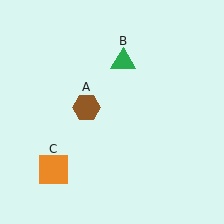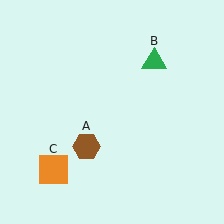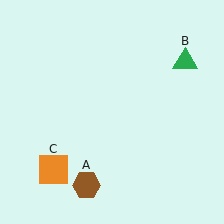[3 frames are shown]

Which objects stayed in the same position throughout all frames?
Orange square (object C) remained stationary.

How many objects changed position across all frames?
2 objects changed position: brown hexagon (object A), green triangle (object B).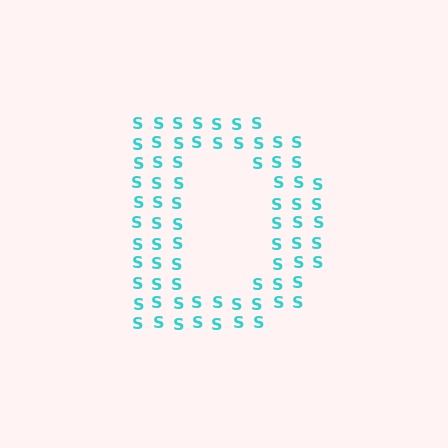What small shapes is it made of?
It is made of small letter S's.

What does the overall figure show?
The overall figure shows the letter D.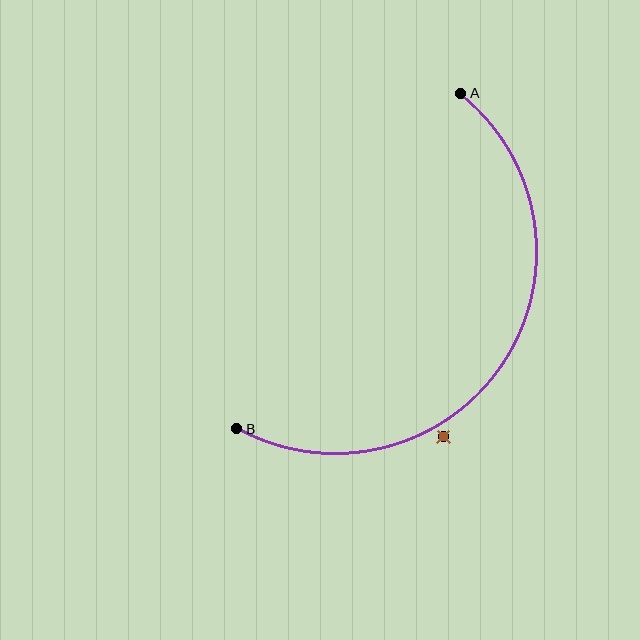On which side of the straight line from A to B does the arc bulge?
The arc bulges below and to the right of the straight line connecting A and B.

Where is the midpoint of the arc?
The arc midpoint is the point on the curve farthest from the straight line joining A and B. It sits below and to the right of that line.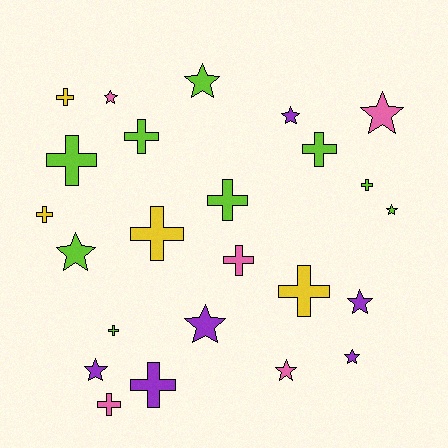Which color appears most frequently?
Lime, with 9 objects.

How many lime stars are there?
There are 3 lime stars.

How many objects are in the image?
There are 24 objects.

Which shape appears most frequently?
Cross, with 13 objects.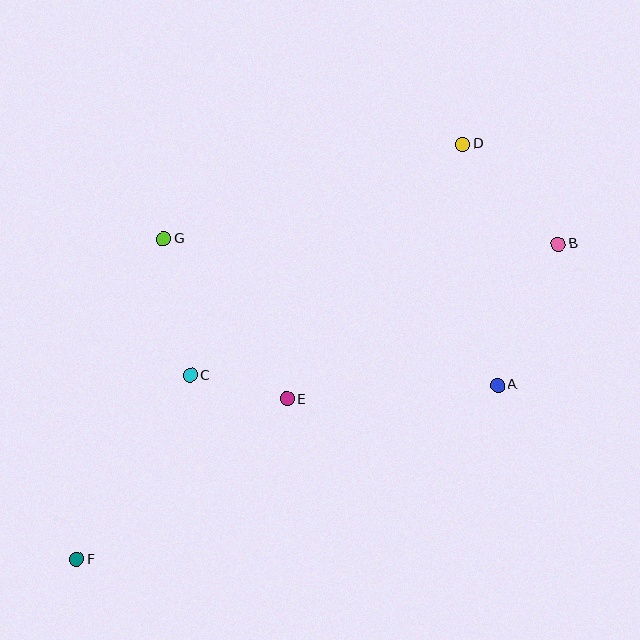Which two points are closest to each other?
Points C and E are closest to each other.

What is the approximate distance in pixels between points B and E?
The distance between B and E is approximately 313 pixels.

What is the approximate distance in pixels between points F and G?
The distance between F and G is approximately 332 pixels.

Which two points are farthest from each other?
Points B and F are farthest from each other.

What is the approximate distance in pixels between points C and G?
The distance between C and G is approximately 139 pixels.